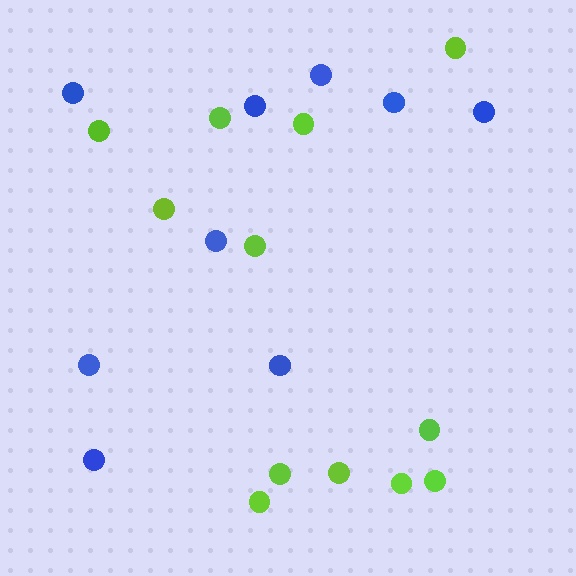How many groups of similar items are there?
There are 2 groups: one group of blue circles (9) and one group of lime circles (12).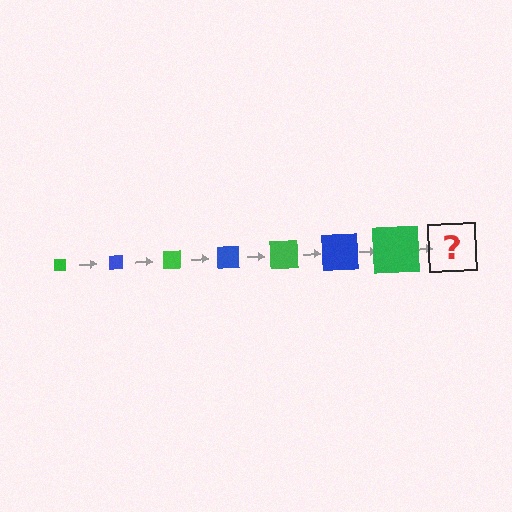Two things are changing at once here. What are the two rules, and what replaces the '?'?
The two rules are that the square grows larger each step and the color cycles through green and blue. The '?' should be a blue square, larger than the previous one.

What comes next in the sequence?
The next element should be a blue square, larger than the previous one.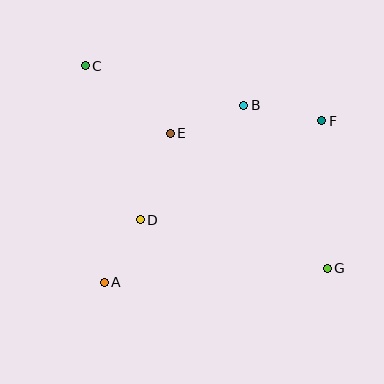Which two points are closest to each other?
Points A and D are closest to each other.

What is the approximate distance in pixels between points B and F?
The distance between B and F is approximately 79 pixels.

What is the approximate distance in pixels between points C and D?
The distance between C and D is approximately 164 pixels.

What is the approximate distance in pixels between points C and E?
The distance between C and E is approximately 109 pixels.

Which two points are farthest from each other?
Points C and G are farthest from each other.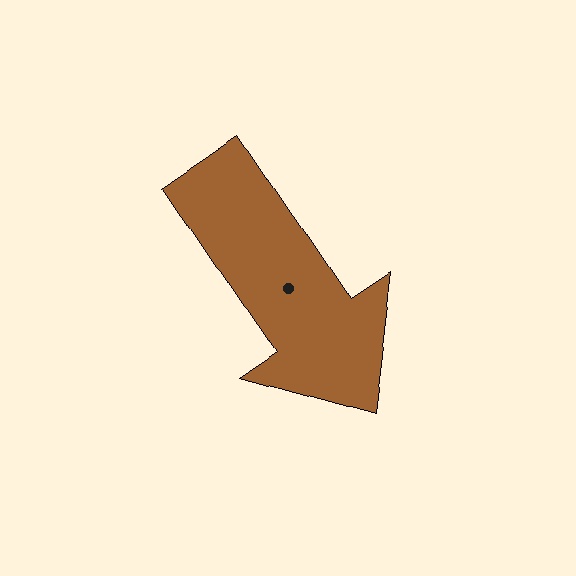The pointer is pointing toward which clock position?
Roughly 5 o'clock.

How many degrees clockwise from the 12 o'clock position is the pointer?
Approximately 146 degrees.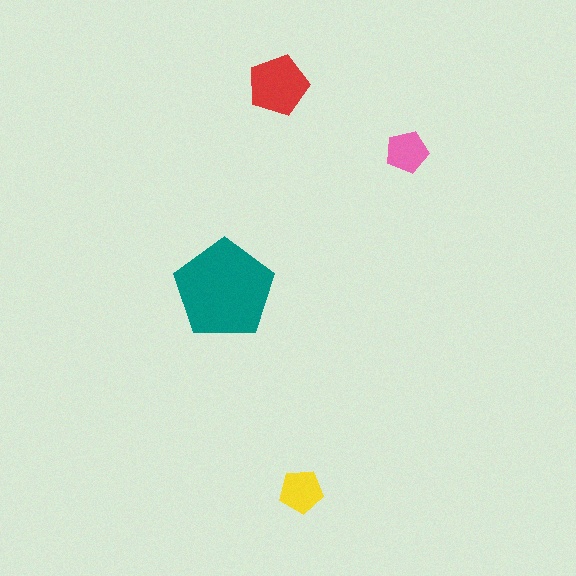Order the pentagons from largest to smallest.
the teal one, the red one, the yellow one, the pink one.